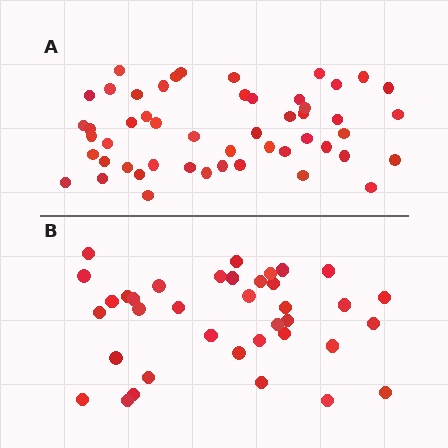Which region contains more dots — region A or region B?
Region A (the top region) has more dots.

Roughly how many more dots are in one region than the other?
Region A has approximately 15 more dots than region B.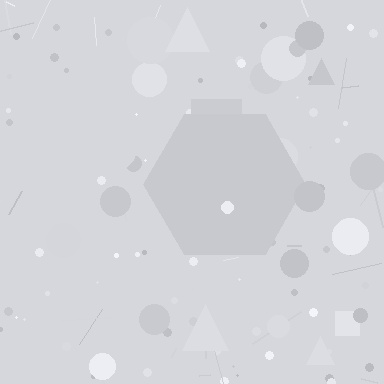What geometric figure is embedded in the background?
A hexagon is embedded in the background.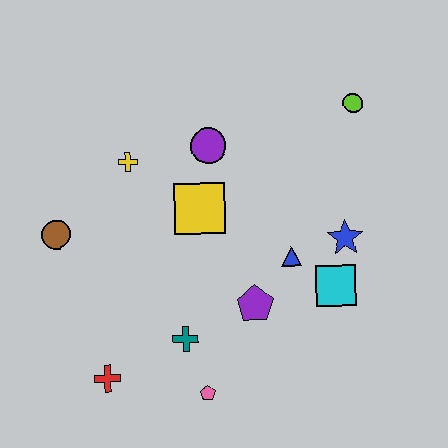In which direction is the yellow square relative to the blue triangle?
The yellow square is to the left of the blue triangle.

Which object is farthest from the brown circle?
The lime circle is farthest from the brown circle.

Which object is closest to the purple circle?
The yellow square is closest to the purple circle.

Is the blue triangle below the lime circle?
Yes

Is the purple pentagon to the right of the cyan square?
No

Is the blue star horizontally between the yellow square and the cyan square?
No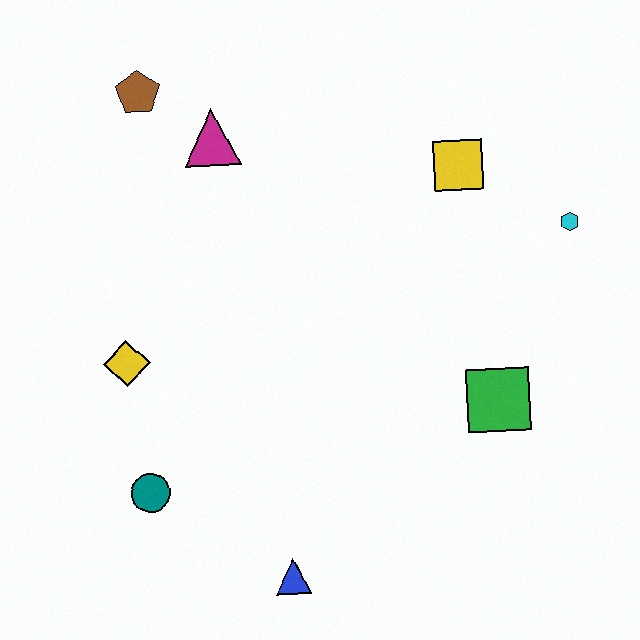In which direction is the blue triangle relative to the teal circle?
The blue triangle is to the right of the teal circle.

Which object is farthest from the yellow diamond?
The cyan hexagon is farthest from the yellow diamond.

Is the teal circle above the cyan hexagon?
No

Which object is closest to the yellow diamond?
The teal circle is closest to the yellow diamond.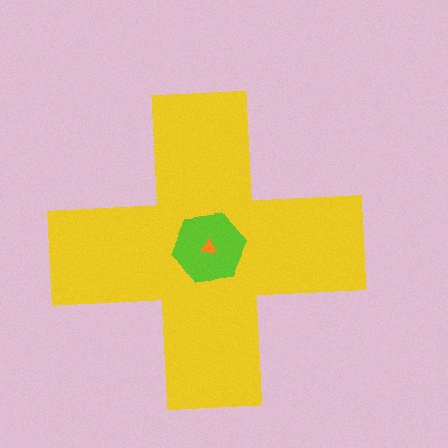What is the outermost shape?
The yellow cross.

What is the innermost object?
The orange triangle.